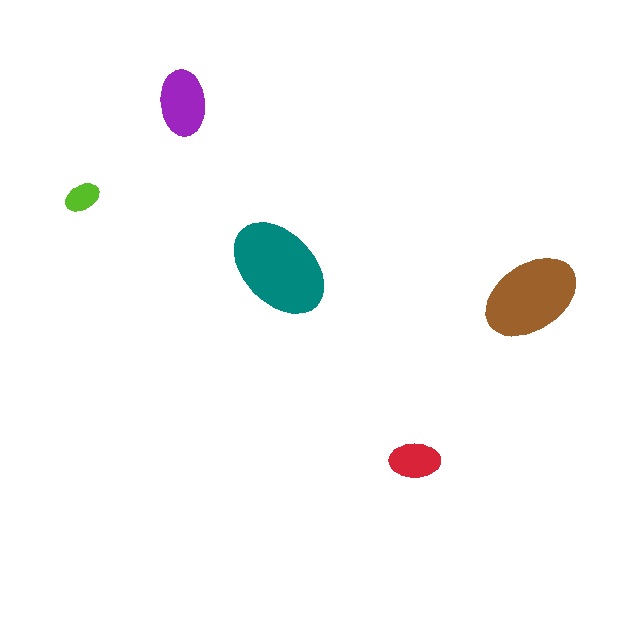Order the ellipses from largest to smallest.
the teal one, the brown one, the purple one, the red one, the lime one.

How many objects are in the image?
There are 5 objects in the image.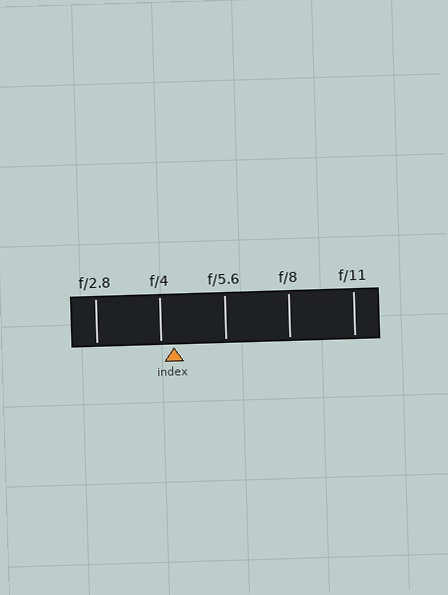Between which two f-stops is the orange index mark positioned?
The index mark is between f/4 and f/5.6.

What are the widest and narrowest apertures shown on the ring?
The widest aperture shown is f/2.8 and the narrowest is f/11.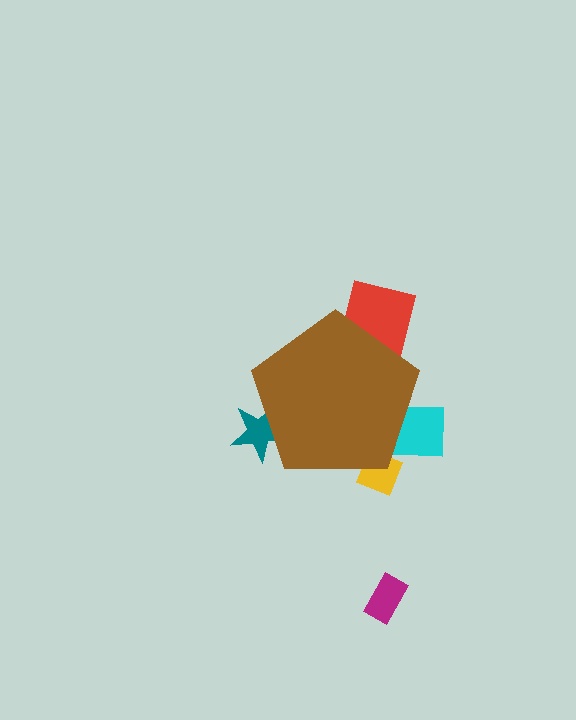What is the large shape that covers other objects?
A brown pentagon.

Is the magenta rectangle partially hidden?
No, the magenta rectangle is fully visible.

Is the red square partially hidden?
Yes, the red square is partially hidden behind the brown pentagon.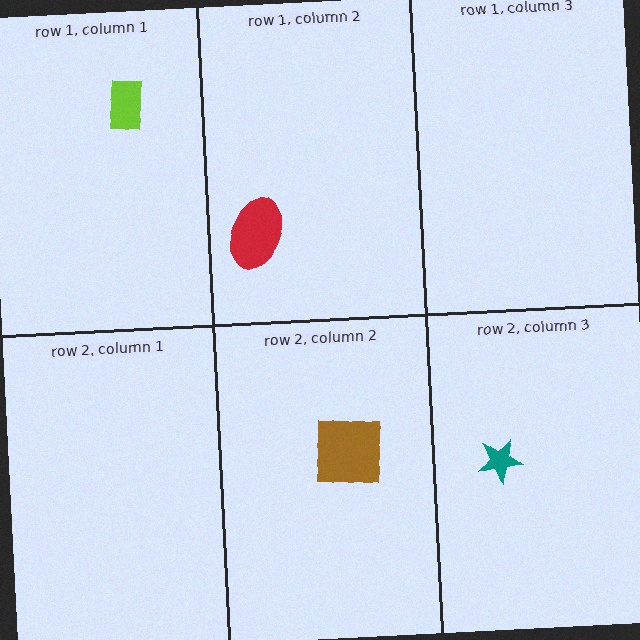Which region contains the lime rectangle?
The row 1, column 1 region.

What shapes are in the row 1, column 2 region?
The red ellipse.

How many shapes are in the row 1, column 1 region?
1.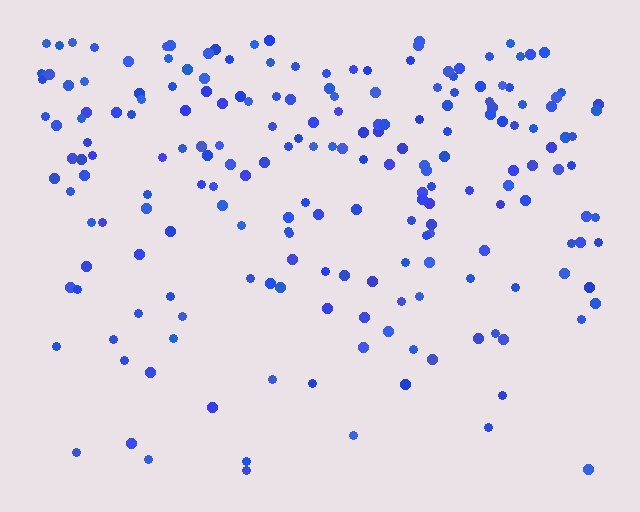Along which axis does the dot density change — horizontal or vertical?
Vertical.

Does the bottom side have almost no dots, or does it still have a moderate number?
Still a moderate number, just noticeably fewer than the top.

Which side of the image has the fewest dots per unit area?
The bottom.